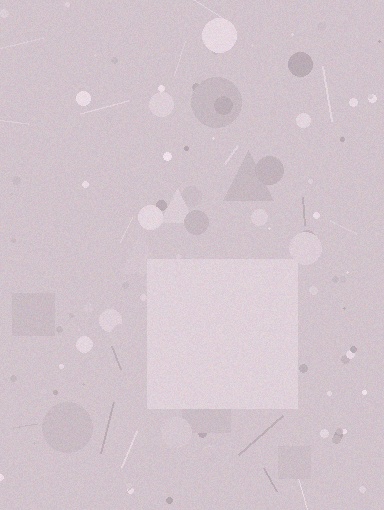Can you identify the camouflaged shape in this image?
The camouflaged shape is a square.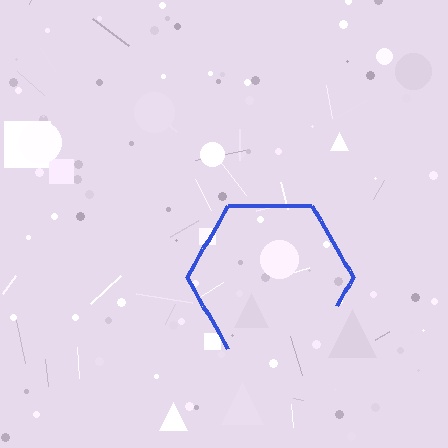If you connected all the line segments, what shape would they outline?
They would outline a hexagon.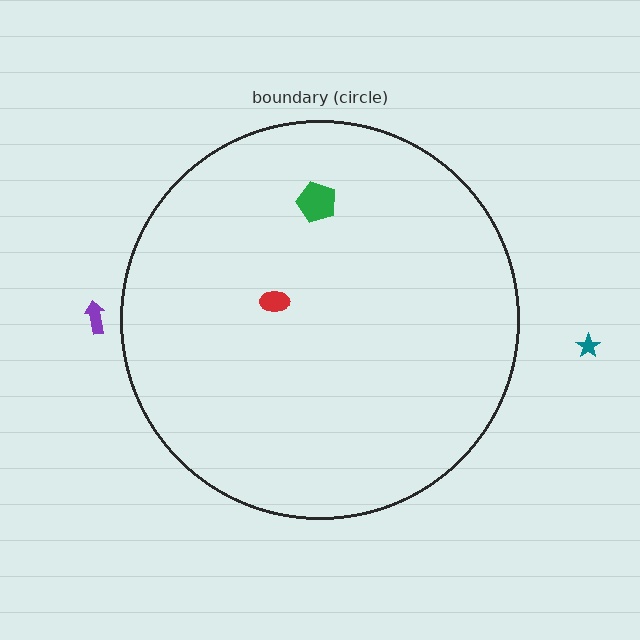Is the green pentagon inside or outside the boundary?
Inside.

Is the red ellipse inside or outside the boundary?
Inside.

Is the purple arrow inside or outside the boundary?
Outside.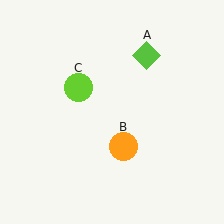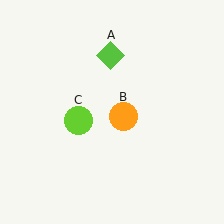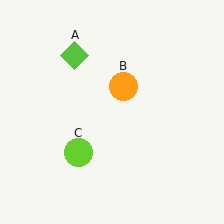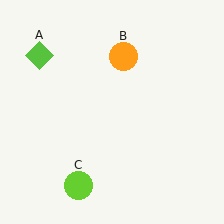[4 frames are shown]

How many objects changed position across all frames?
3 objects changed position: lime diamond (object A), orange circle (object B), lime circle (object C).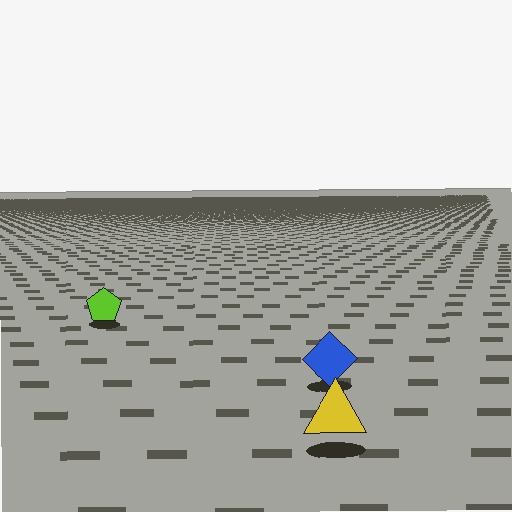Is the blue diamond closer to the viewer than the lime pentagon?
Yes. The blue diamond is closer — you can tell from the texture gradient: the ground texture is coarser near it.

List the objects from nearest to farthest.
From nearest to farthest: the yellow triangle, the blue diamond, the lime pentagon.